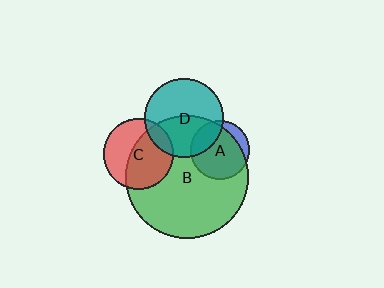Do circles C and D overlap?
Yes.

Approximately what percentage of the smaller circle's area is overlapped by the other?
Approximately 15%.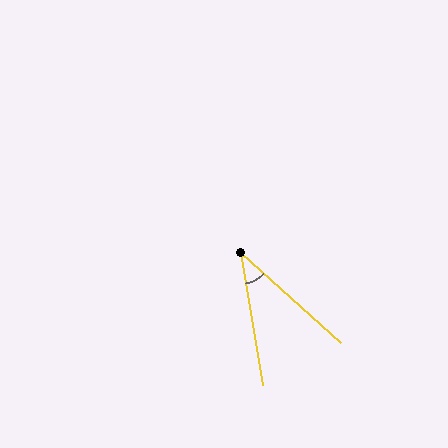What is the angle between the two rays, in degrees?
Approximately 39 degrees.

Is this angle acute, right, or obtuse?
It is acute.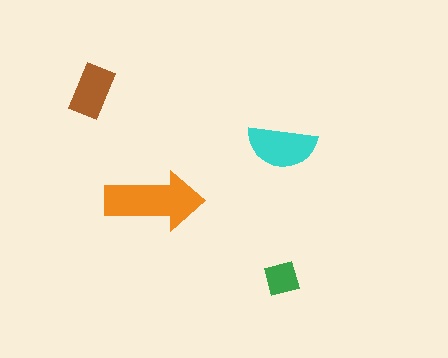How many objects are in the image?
There are 4 objects in the image.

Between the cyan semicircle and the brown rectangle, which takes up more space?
The cyan semicircle.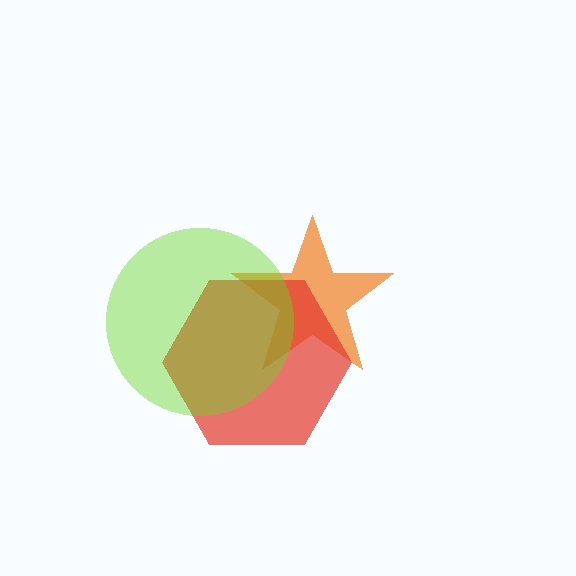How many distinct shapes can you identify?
There are 3 distinct shapes: an orange star, a red hexagon, a lime circle.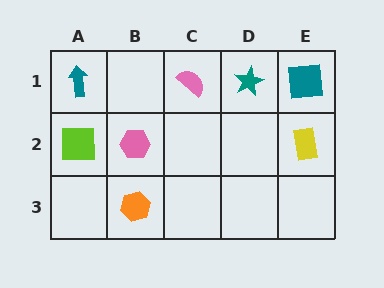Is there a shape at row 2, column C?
No, that cell is empty.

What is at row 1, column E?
A teal square.